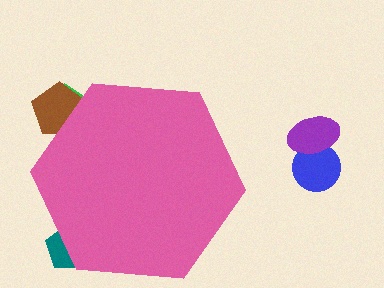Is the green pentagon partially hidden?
Yes, the green pentagon is partially hidden behind the pink hexagon.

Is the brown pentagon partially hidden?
Yes, the brown pentagon is partially hidden behind the pink hexagon.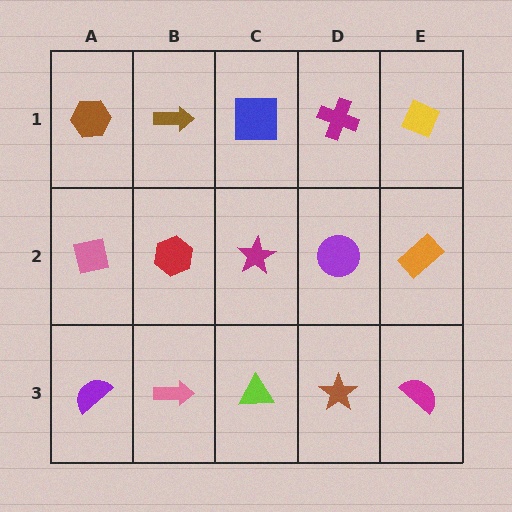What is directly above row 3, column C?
A magenta star.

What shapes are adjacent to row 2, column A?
A brown hexagon (row 1, column A), a purple semicircle (row 3, column A), a red hexagon (row 2, column B).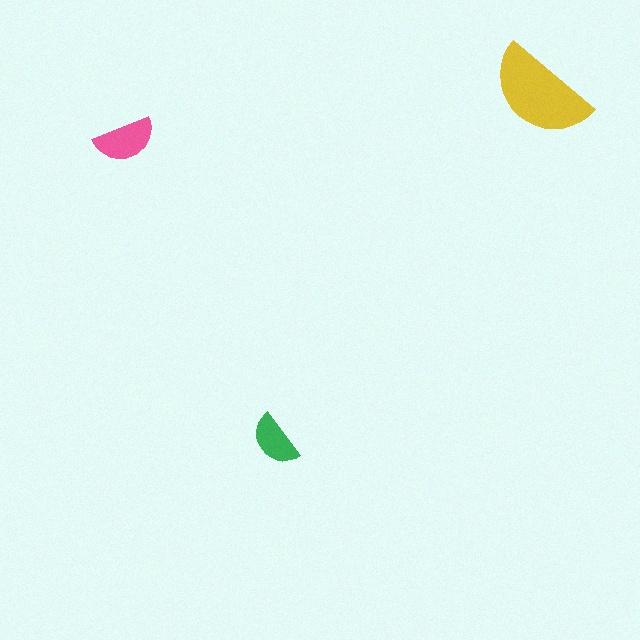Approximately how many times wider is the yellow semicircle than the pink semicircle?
About 2 times wider.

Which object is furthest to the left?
The pink semicircle is leftmost.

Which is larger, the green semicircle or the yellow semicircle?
The yellow one.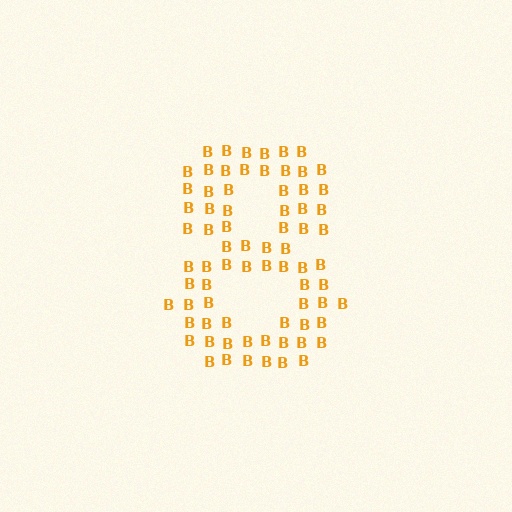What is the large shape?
The large shape is the digit 8.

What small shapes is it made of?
It is made of small letter B's.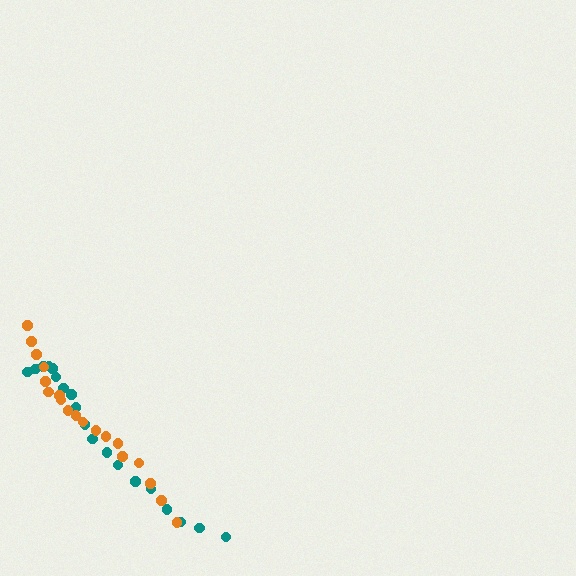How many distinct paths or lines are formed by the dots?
There are 2 distinct paths.